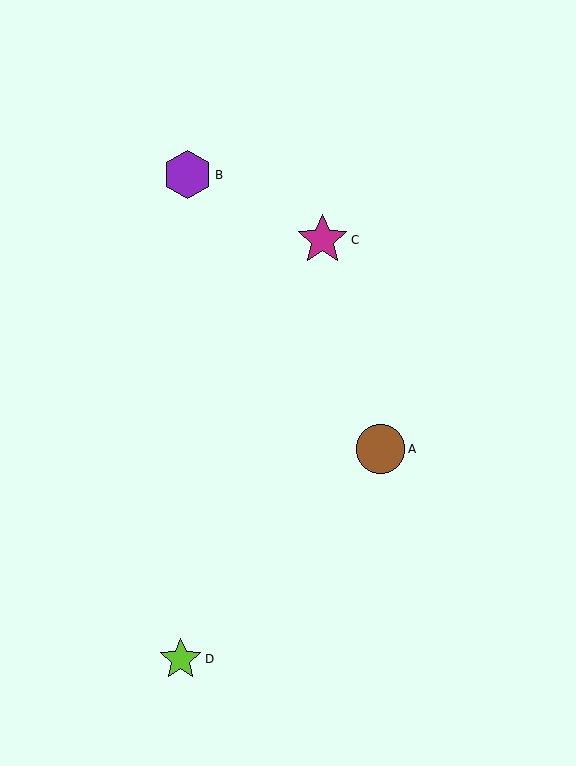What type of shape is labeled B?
Shape B is a purple hexagon.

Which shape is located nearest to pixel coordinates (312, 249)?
The magenta star (labeled C) at (322, 240) is nearest to that location.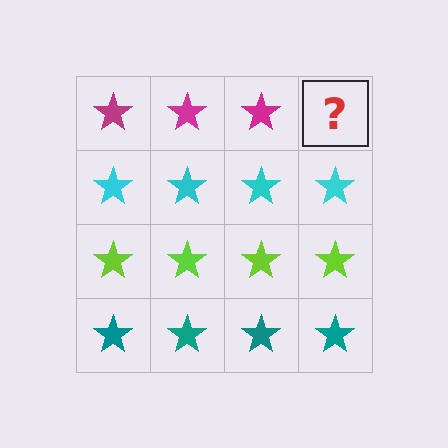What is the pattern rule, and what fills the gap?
The rule is that each row has a consistent color. The gap should be filled with a magenta star.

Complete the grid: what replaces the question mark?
The question mark should be replaced with a magenta star.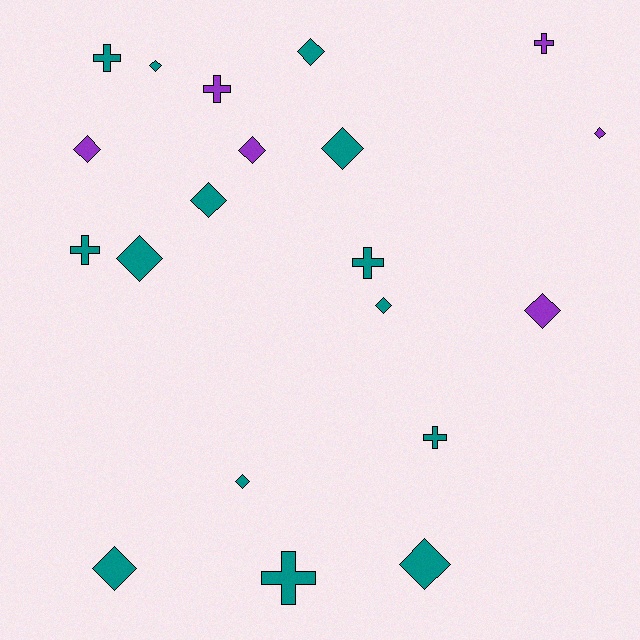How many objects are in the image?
There are 20 objects.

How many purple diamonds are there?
There are 4 purple diamonds.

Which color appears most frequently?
Teal, with 14 objects.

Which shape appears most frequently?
Diamond, with 13 objects.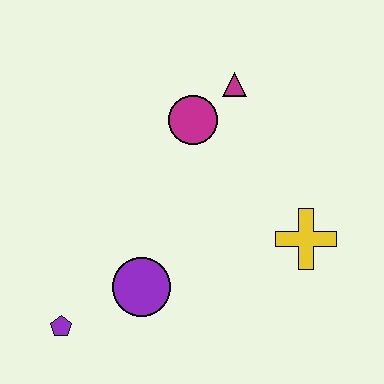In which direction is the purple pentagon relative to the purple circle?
The purple pentagon is to the left of the purple circle.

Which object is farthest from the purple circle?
The magenta triangle is farthest from the purple circle.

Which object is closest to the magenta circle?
The magenta triangle is closest to the magenta circle.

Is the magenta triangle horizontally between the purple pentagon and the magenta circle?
No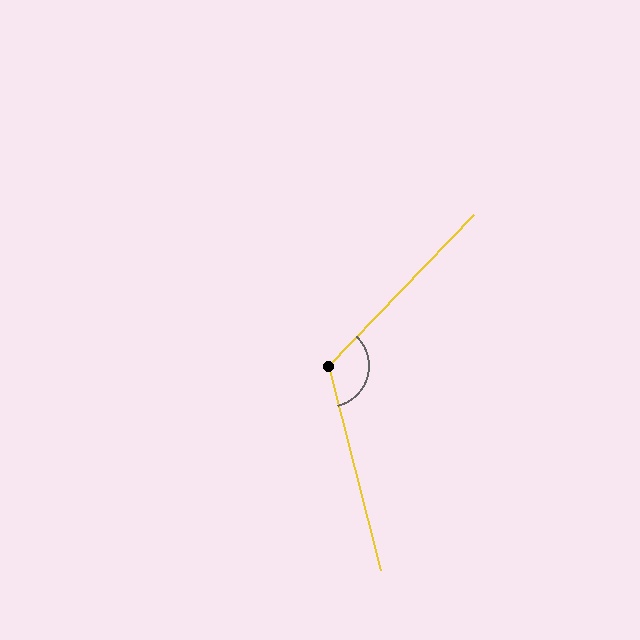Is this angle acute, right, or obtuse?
It is obtuse.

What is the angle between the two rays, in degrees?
Approximately 122 degrees.